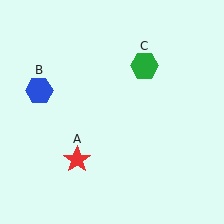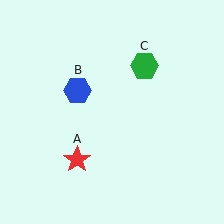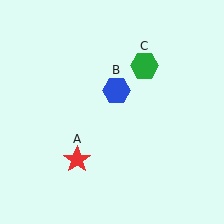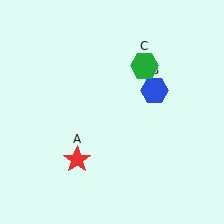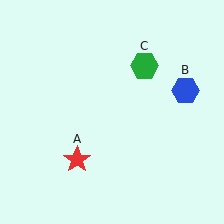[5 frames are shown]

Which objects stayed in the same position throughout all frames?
Red star (object A) and green hexagon (object C) remained stationary.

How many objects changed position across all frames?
1 object changed position: blue hexagon (object B).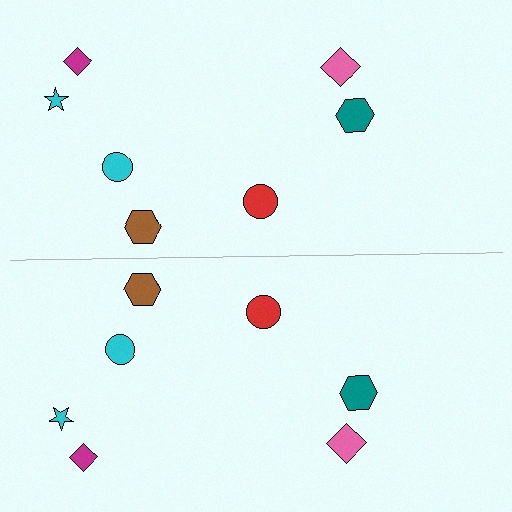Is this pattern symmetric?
Yes, this pattern has bilateral (reflection) symmetry.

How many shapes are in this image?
There are 14 shapes in this image.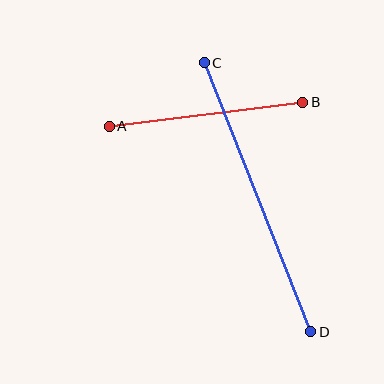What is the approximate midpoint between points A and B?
The midpoint is at approximately (206, 114) pixels.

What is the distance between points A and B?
The distance is approximately 195 pixels.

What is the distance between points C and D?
The distance is approximately 290 pixels.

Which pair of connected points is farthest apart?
Points C and D are farthest apart.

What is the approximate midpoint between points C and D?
The midpoint is at approximately (257, 197) pixels.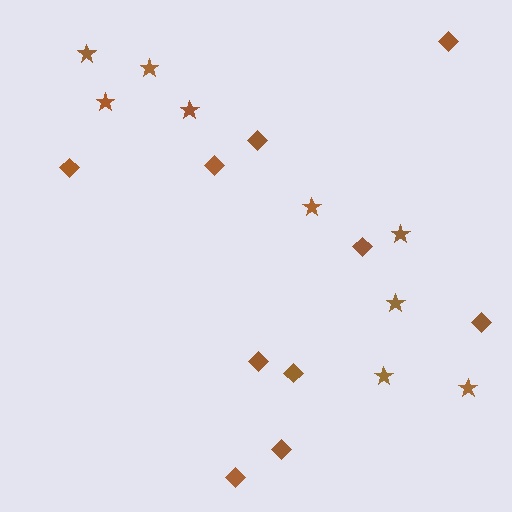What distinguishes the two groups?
There are 2 groups: one group of diamonds (10) and one group of stars (9).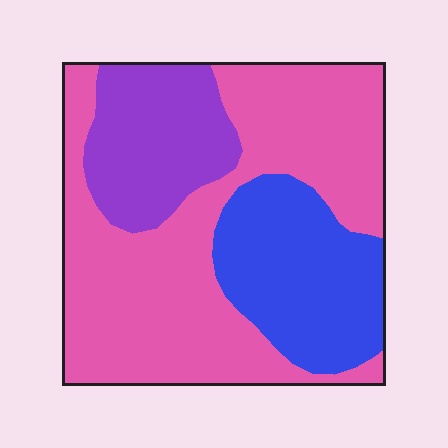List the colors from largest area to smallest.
From largest to smallest: pink, blue, purple.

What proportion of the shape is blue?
Blue covers roughly 25% of the shape.